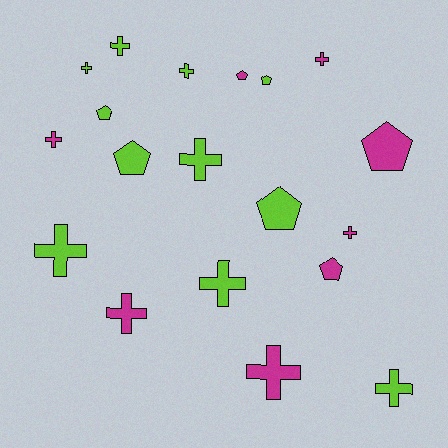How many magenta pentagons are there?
There are 3 magenta pentagons.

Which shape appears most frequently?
Cross, with 12 objects.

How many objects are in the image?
There are 19 objects.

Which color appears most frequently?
Lime, with 11 objects.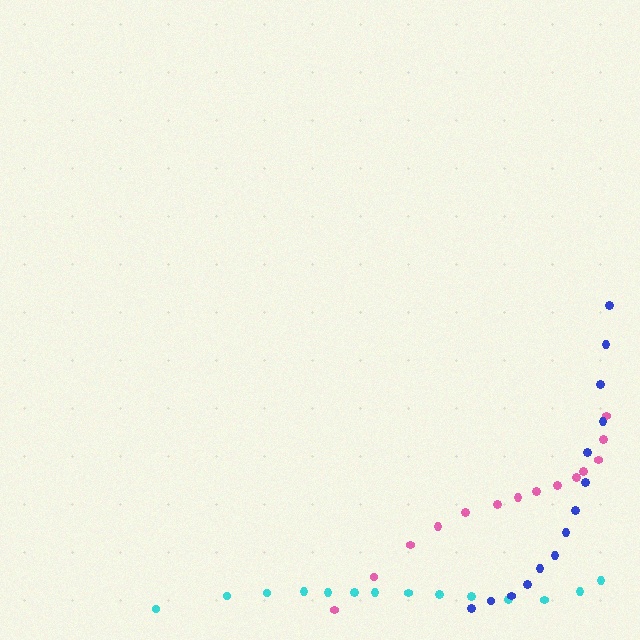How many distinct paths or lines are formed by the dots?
There are 3 distinct paths.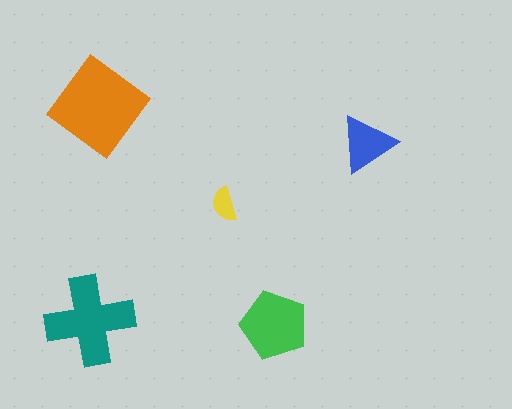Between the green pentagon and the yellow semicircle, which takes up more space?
The green pentagon.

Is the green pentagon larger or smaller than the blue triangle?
Larger.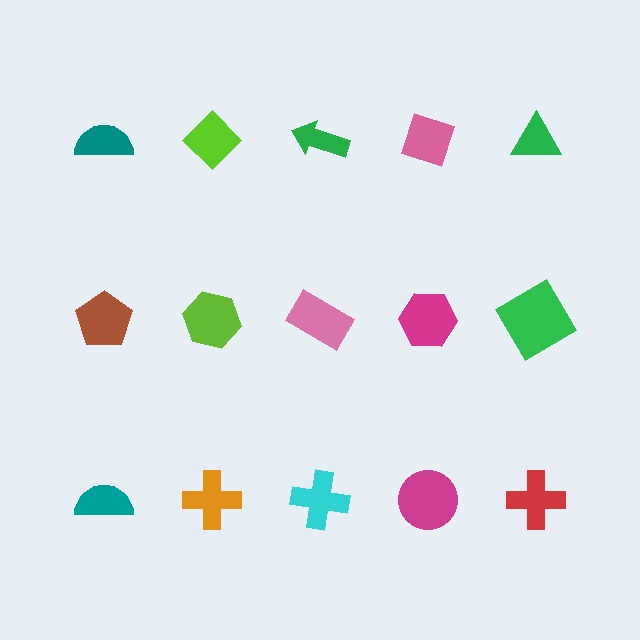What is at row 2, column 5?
A green square.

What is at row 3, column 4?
A magenta circle.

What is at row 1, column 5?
A green triangle.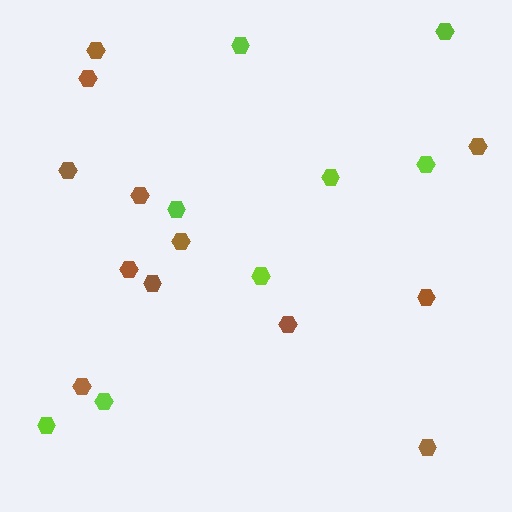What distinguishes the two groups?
There are 2 groups: one group of brown hexagons (12) and one group of lime hexagons (8).